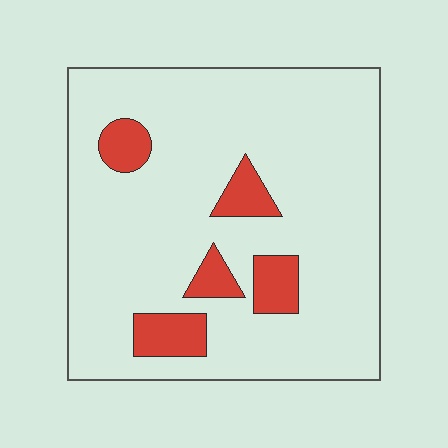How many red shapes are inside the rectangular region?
5.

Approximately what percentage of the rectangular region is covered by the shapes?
Approximately 15%.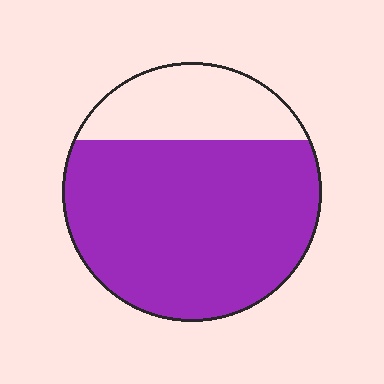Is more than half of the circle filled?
Yes.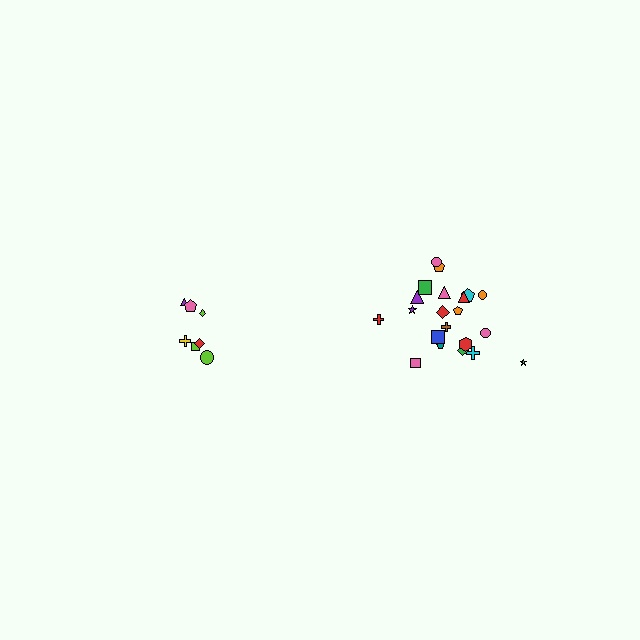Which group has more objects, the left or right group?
The right group.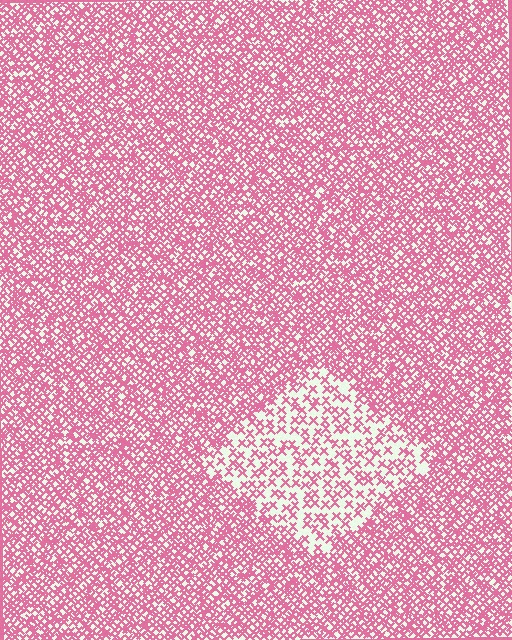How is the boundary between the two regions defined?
The boundary is defined by a change in element density (approximately 2.3x ratio). All elements are the same color, size, and shape.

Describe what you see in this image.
The image contains small pink elements arranged at two different densities. A diamond-shaped region is visible where the elements are less densely packed than the surrounding area.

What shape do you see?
I see a diamond.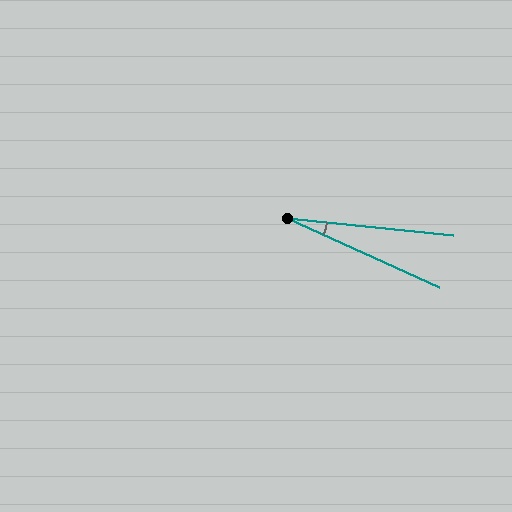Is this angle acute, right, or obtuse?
It is acute.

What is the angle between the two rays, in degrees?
Approximately 19 degrees.